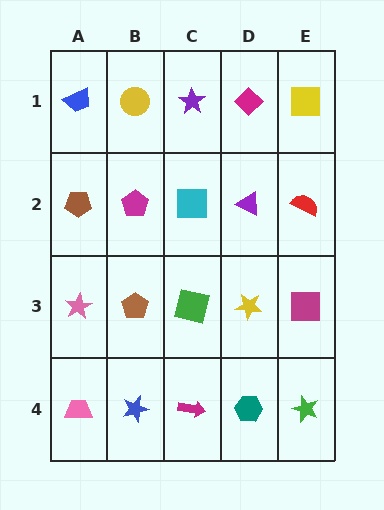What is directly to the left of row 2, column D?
A cyan square.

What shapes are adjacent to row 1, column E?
A red semicircle (row 2, column E), a magenta diamond (row 1, column D).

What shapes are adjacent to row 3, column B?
A magenta pentagon (row 2, column B), a blue star (row 4, column B), a pink star (row 3, column A), a green square (row 3, column C).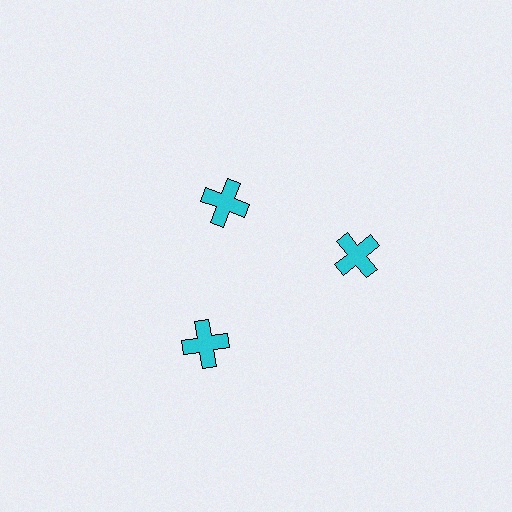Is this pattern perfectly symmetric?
No. The 3 cyan crosses are arranged in a ring, but one element near the 11 o'clock position is pulled inward toward the center, breaking the 3-fold rotational symmetry.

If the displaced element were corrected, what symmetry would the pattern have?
It would have 3-fold rotational symmetry — the pattern would map onto itself every 120 degrees.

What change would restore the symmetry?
The symmetry would be restored by moving it outward, back onto the ring so that all 3 crosses sit at equal angles and equal distance from the center.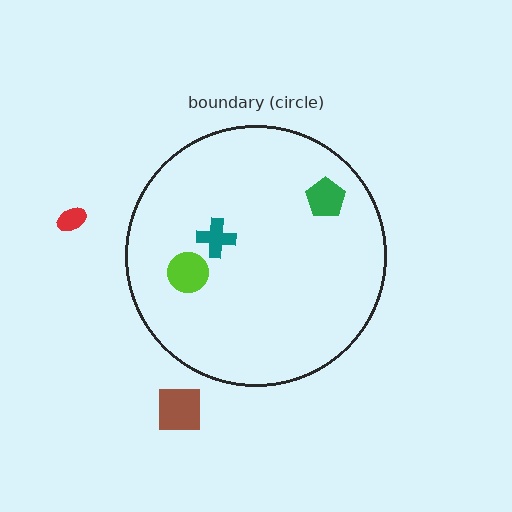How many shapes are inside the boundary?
3 inside, 2 outside.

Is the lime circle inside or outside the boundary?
Inside.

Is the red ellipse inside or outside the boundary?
Outside.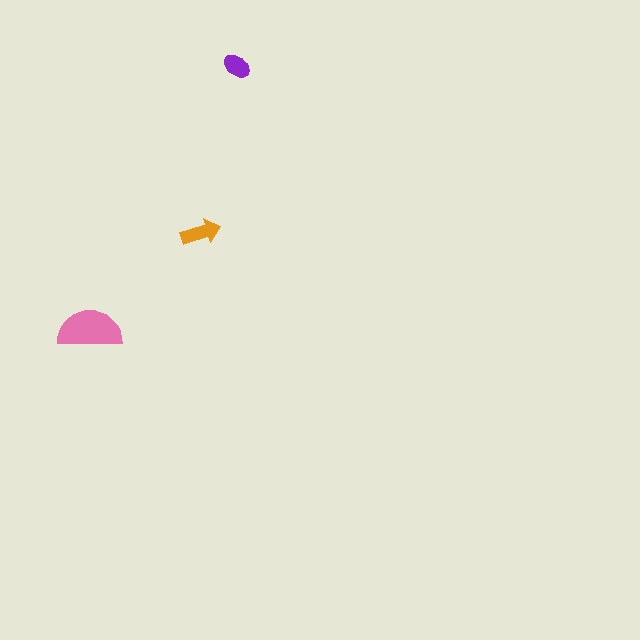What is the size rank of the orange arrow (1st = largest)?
2nd.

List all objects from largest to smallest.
The pink semicircle, the orange arrow, the purple ellipse.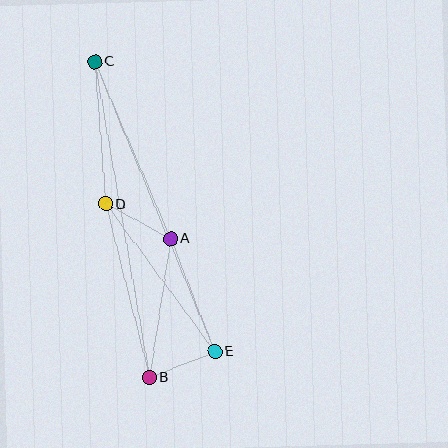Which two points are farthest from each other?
Points B and C are farthest from each other.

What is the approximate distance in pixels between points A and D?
The distance between A and D is approximately 73 pixels.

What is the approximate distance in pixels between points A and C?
The distance between A and C is approximately 192 pixels.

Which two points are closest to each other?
Points B and E are closest to each other.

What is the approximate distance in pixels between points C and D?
The distance between C and D is approximately 143 pixels.